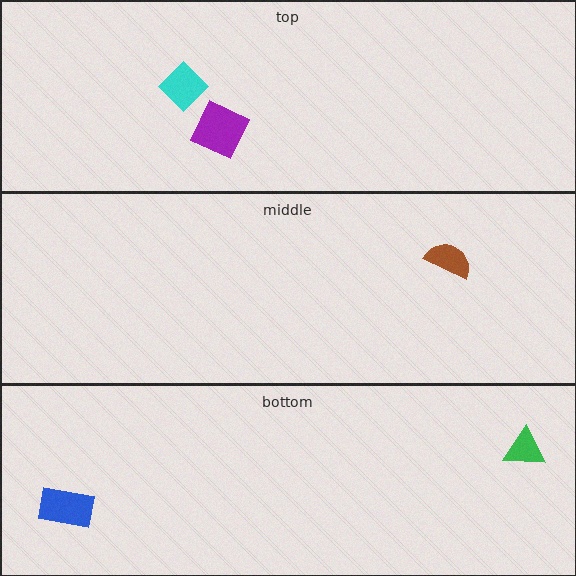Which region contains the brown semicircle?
The middle region.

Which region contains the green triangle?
The bottom region.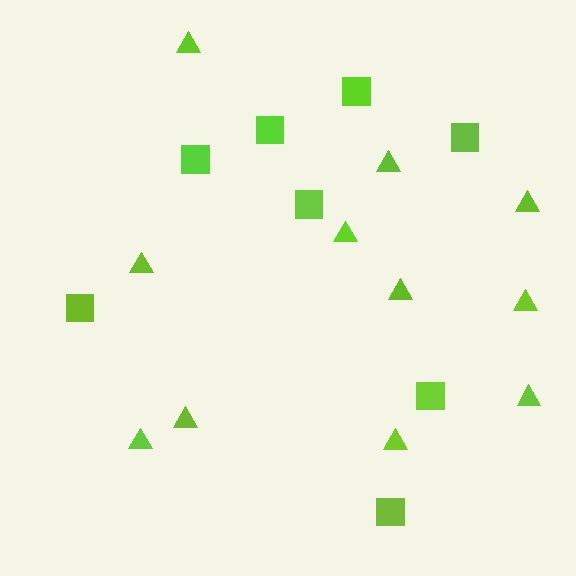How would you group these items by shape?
There are 2 groups: one group of squares (8) and one group of triangles (11).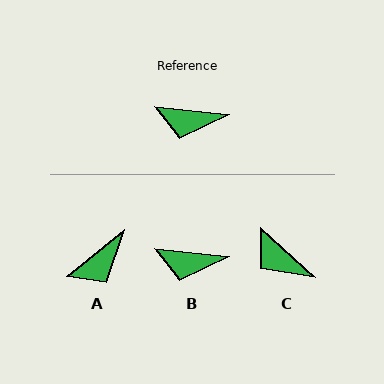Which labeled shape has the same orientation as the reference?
B.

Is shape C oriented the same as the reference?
No, it is off by about 36 degrees.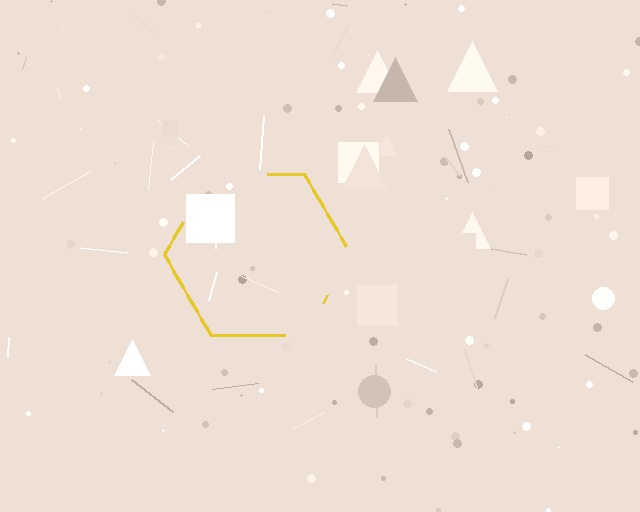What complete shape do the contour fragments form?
The contour fragments form a hexagon.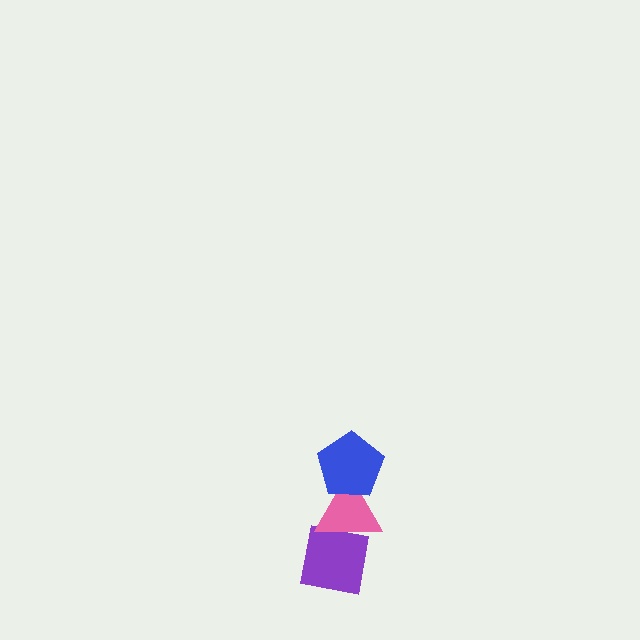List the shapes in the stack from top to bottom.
From top to bottom: the blue pentagon, the pink triangle, the purple square.